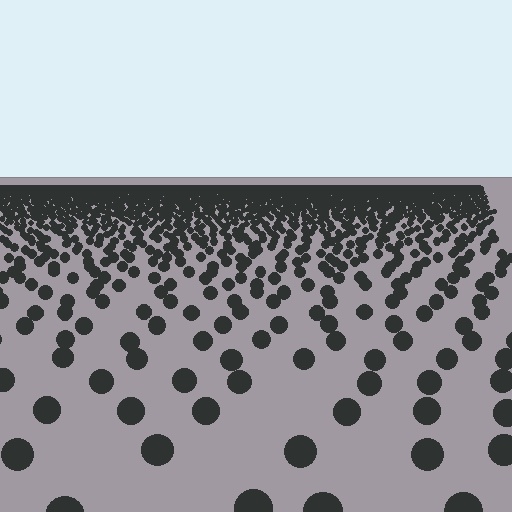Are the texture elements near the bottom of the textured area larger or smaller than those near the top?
Larger. Near the bottom, elements are closer to the viewer and appear at a bigger on-screen size.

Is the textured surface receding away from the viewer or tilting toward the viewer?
The surface is receding away from the viewer. Texture elements get smaller and denser toward the top.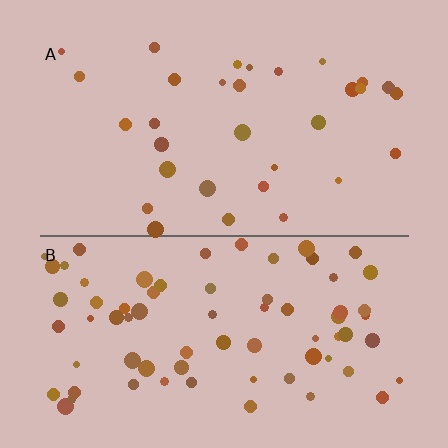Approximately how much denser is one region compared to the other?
Approximately 2.3× — region B over region A.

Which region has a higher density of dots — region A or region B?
B (the bottom).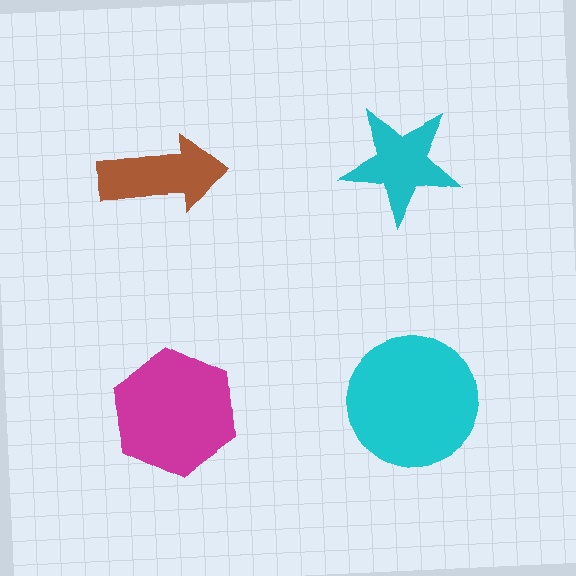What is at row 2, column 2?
A cyan circle.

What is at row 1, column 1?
A brown arrow.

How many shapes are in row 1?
2 shapes.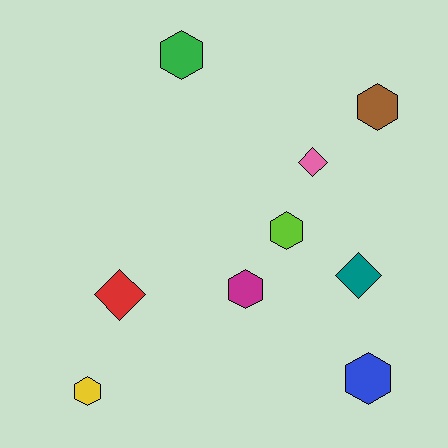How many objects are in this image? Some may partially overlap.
There are 9 objects.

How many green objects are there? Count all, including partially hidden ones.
There is 1 green object.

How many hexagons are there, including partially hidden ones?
There are 6 hexagons.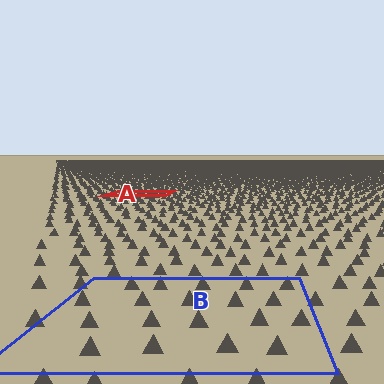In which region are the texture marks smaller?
The texture marks are smaller in region A, because it is farther away.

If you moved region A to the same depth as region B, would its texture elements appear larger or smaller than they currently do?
They would appear larger. At a closer depth, the same texture elements are projected at a bigger on-screen size.